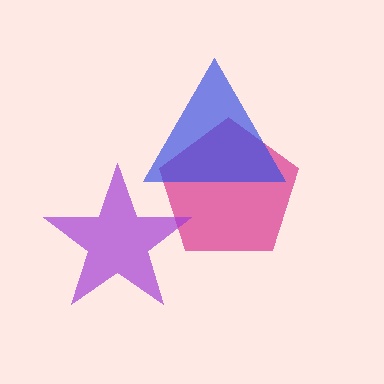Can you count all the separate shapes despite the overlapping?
Yes, there are 3 separate shapes.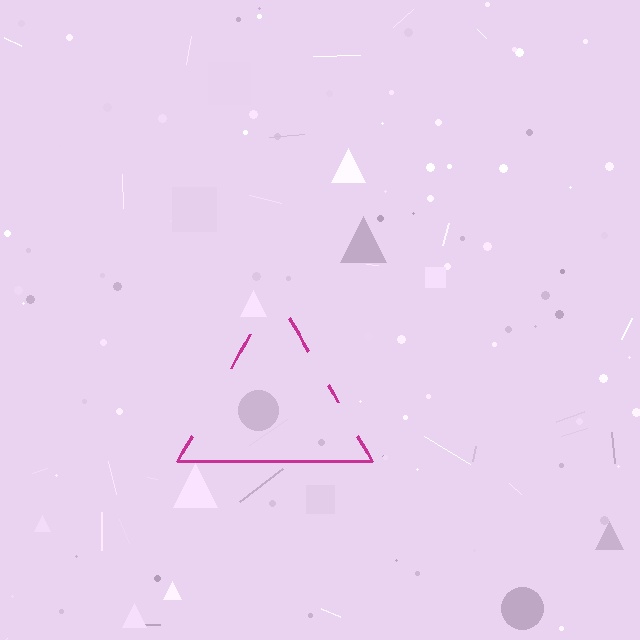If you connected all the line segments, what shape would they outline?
They would outline a triangle.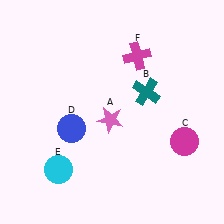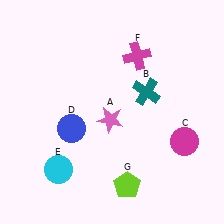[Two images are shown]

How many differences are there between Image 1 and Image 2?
There is 1 difference between the two images.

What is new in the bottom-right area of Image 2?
A lime pentagon (G) was added in the bottom-right area of Image 2.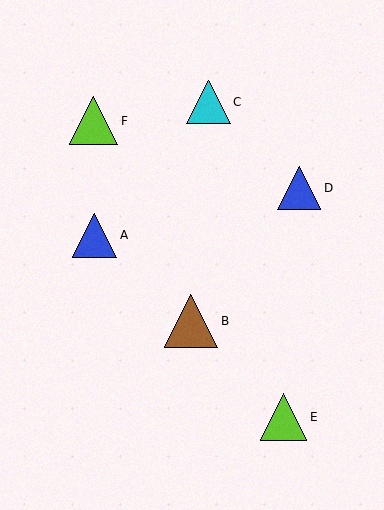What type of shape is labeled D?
Shape D is a blue triangle.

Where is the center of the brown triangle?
The center of the brown triangle is at (191, 321).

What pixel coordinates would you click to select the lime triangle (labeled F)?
Click at (94, 121) to select the lime triangle F.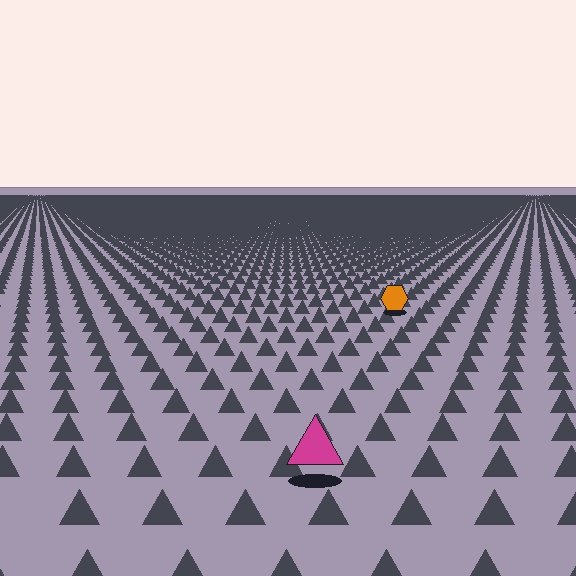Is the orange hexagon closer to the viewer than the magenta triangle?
No. The magenta triangle is closer — you can tell from the texture gradient: the ground texture is coarser near it.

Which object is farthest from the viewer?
The orange hexagon is farthest from the viewer. It appears smaller and the ground texture around it is denser.